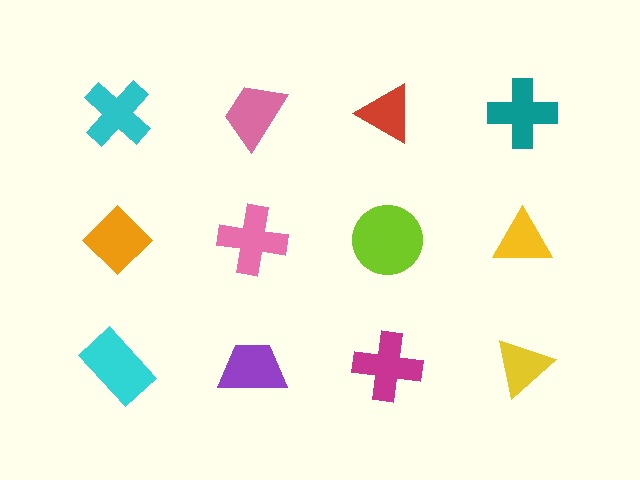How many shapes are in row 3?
4 shapes.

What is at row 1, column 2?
A pink trapezoid.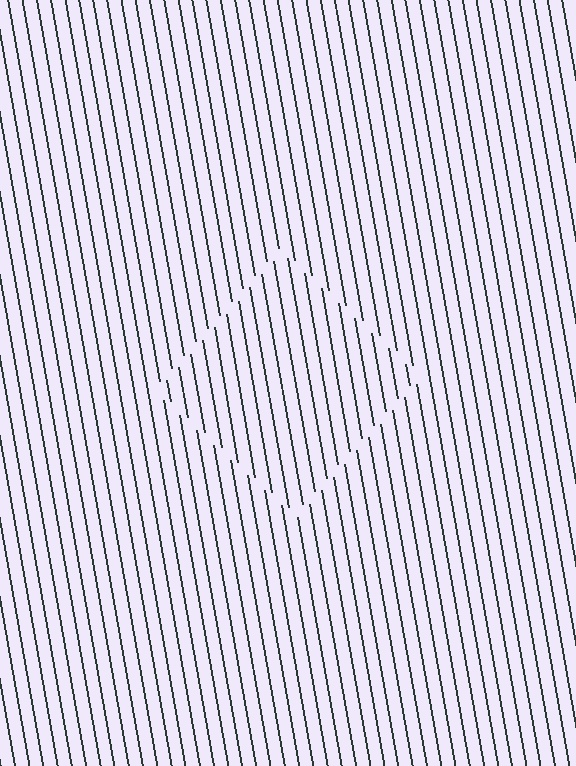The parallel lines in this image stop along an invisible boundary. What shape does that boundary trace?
An illusory square. The interior of the shape contains the same grating, shifted by half a period — the contour is defined by the phase discontinuity where line-ends from the inner and outer gratings abut.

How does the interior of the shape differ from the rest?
The interior of the shape contains the same grating, shifted by half a period — the contour is defined by the phase discontinuity where line-ends from the inner and outer gratings abut.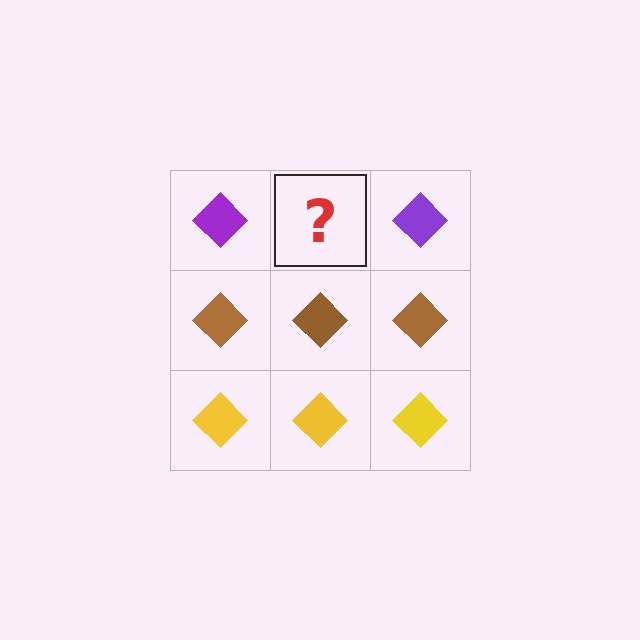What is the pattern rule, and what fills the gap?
The rule is that each row has a consistent color. The gap should be filled with a purple diamond.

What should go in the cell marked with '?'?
The missing cell should contain a purple diamond.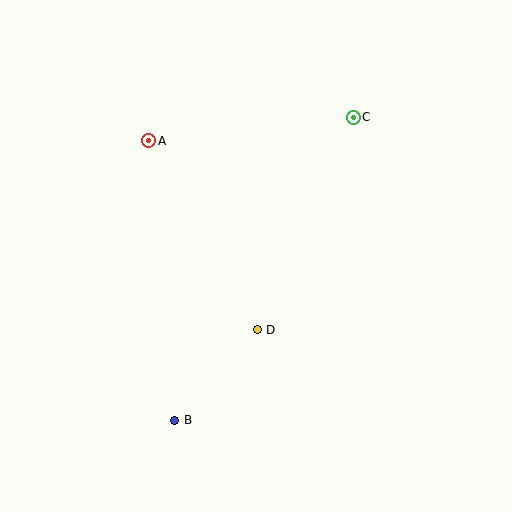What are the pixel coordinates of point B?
Point B is at (175, 420).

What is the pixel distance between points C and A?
The distance between C and A is 206 pixels.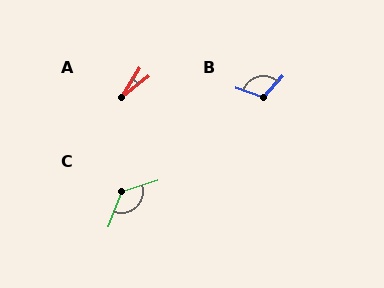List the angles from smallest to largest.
A (19°), B (111°), C (127°).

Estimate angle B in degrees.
Approximately 111 degrees.